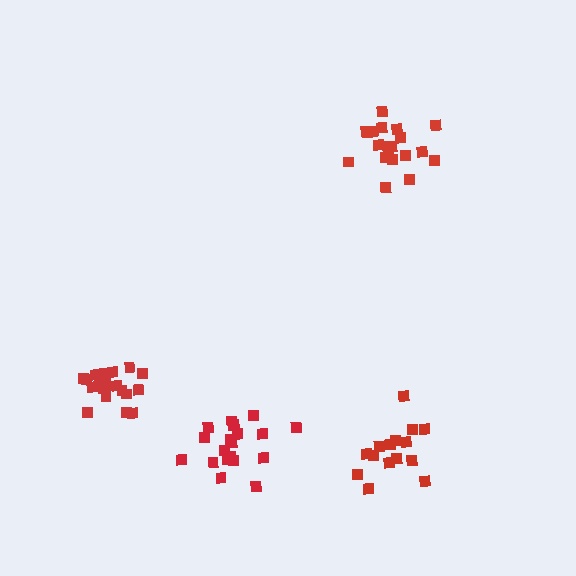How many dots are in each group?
Group 1: 15 dots, Group 2: 20 dots, Group 3: 20 dots, Group 4: 20 dots (75 total).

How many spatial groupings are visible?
There are 4 spatial groupings.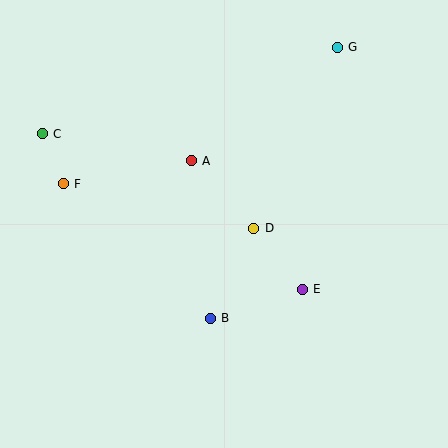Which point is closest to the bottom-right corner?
Point E is closest to the bottom-right corner.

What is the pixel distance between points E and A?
The distance between E and A is 170 pixels.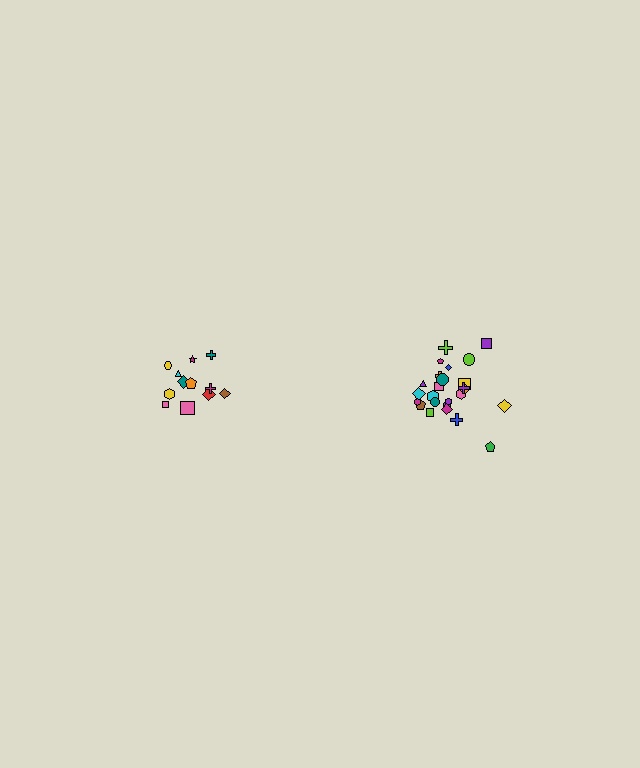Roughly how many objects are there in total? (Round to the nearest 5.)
Roughly 35 objects in total.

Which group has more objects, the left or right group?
The right group.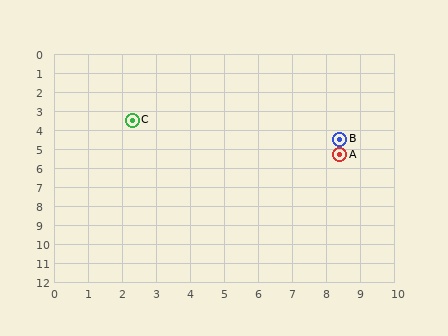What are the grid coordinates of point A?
Point A is at approximately (8.4, 5.3).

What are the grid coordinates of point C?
Point C is at approximately (2.3, 3.5).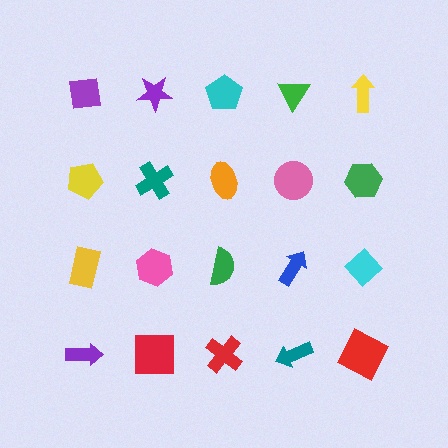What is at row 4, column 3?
A red cross.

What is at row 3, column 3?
A green semicircle.